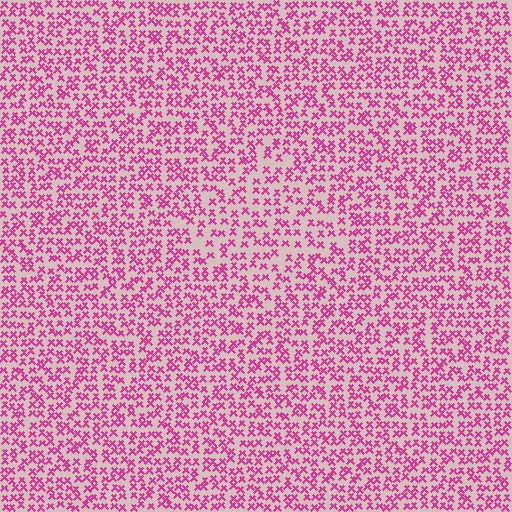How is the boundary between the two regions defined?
The boundary is defined by a change in element density (approximately 1.4x ratio). All elements are the same color, size, and shape.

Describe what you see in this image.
The image contains small magenta elements arranged at two different densities. A diamond-shaped region is visible where the elements are less densely packed than the surrounding area.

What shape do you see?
I see a diamond.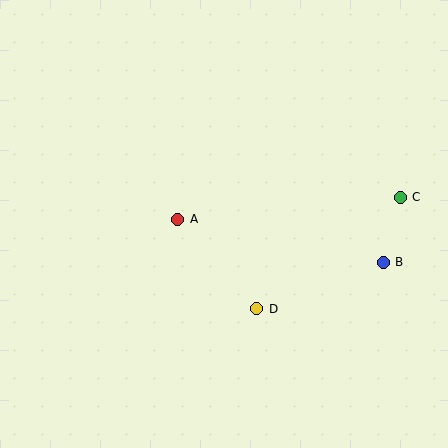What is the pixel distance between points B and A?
The distance between B and A is 210 pixels.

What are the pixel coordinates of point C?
Point C is at (400, 197).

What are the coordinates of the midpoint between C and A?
The midpoint between C and A is at (289, 208).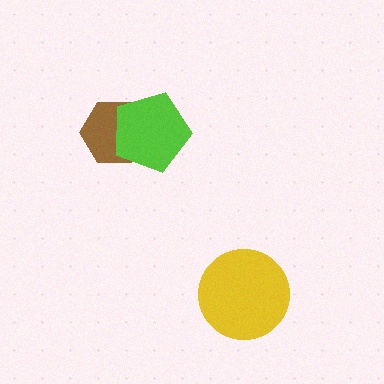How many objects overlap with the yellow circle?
0 objects overlap with the yellow circle.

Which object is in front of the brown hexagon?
The lime pentagon is in front of the brown hexagon.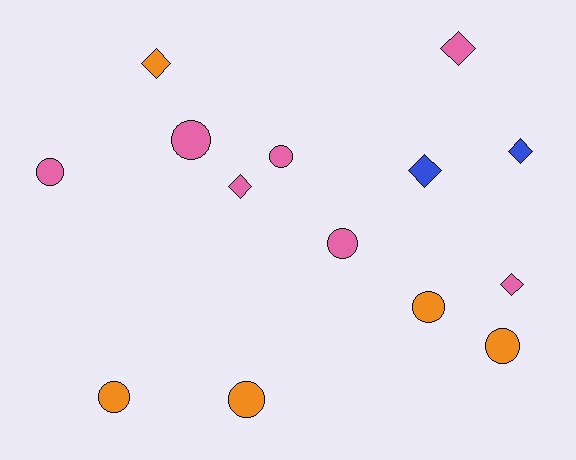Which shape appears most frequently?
Circle, with 8 objects.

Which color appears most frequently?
Pink, with 7 objects.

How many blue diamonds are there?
There are 2 blue diamonds.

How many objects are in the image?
There are 14 objects.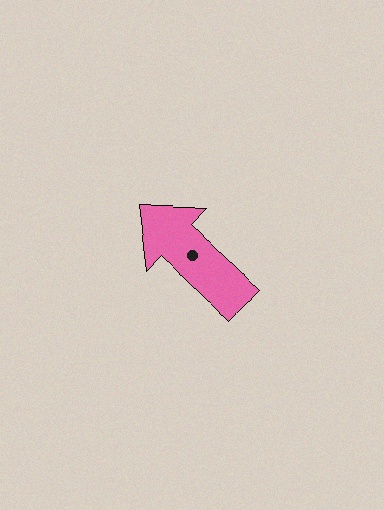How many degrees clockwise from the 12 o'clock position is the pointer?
Approximately 313 degrees.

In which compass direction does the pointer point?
Northwest.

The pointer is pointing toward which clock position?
Roughly 10 o'clock.